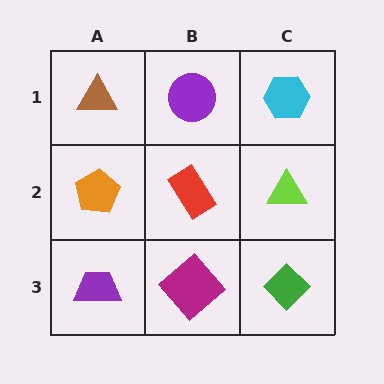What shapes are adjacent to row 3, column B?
A red rectangle (row 2, column B), a purple trapezoid (row 3, column A), a green diamond (row 3, column C).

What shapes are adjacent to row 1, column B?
A red rectangle (row 2, column B), a brown triangle (row 1, column A), a cyan hexagon (row 1, column C).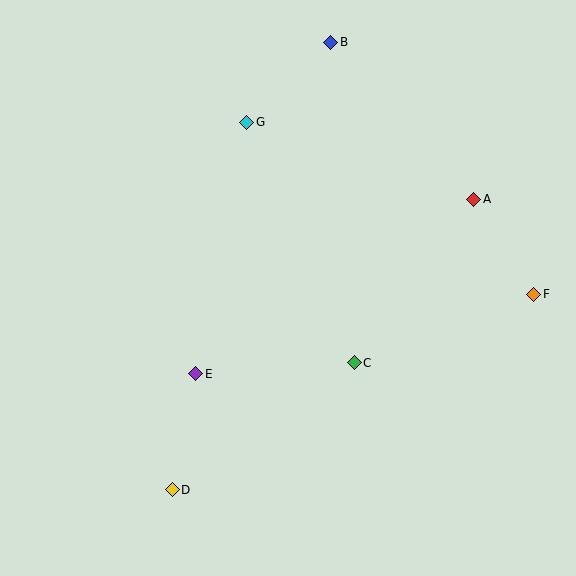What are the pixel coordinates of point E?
Point E is at (196, 374).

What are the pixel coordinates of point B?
Point B is at (331, 43).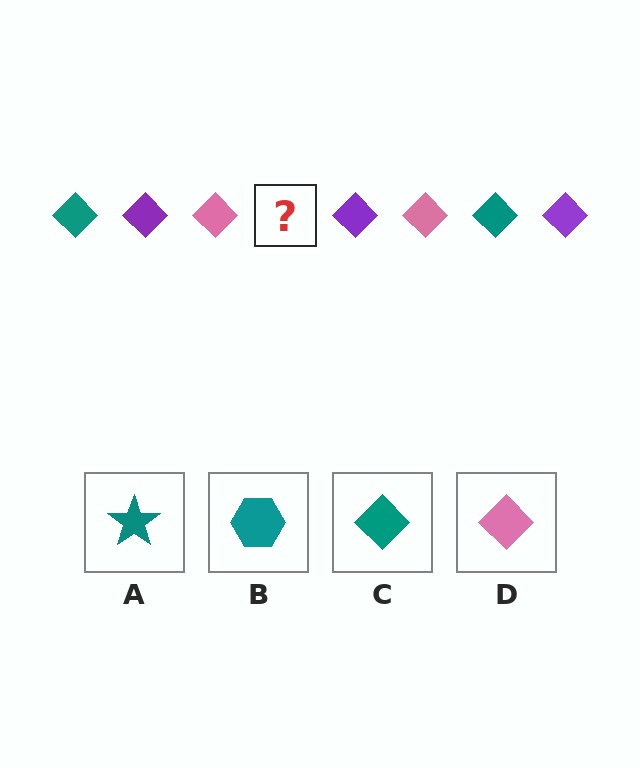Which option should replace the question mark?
Option C.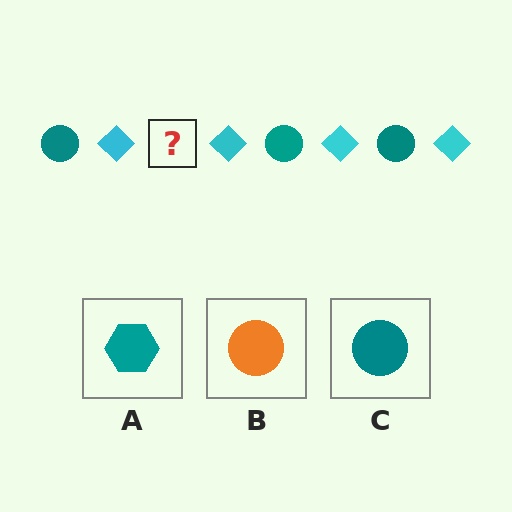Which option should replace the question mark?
Option C.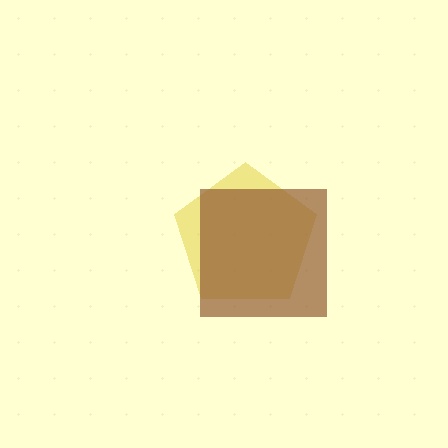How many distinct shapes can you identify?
There are 2 distinct shapes: a yellow pentagon, a brown square.